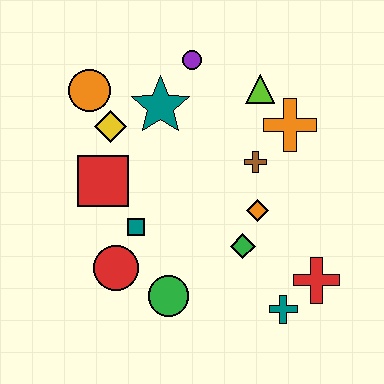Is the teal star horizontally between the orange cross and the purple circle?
No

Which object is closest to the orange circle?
The yellow diamond is closest to the orange circle.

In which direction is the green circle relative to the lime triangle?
The green circle is below the lime triangle.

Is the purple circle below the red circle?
No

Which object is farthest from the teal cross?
The orange circle is farthest from the teal cross.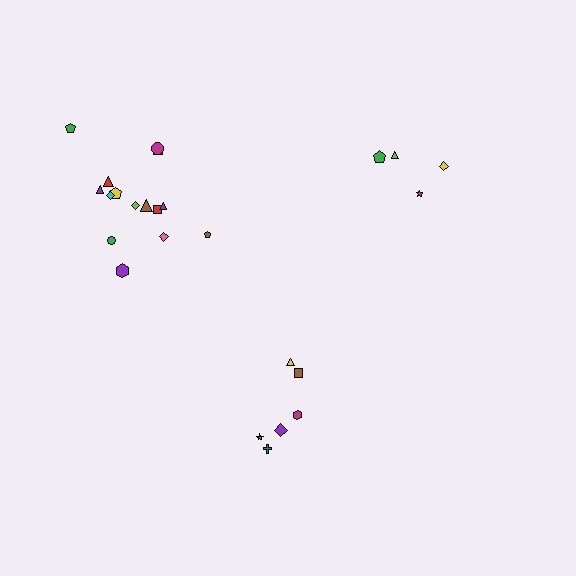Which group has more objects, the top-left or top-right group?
The top-left group.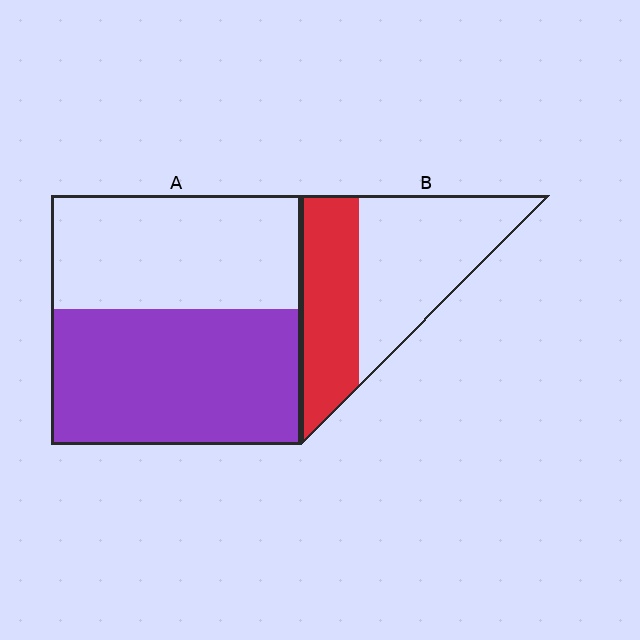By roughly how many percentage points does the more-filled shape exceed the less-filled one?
By roughly 15 percentage points (A over B).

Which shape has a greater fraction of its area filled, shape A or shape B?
Shape A.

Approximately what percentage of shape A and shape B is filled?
A is approximately 55% and B is approximately 40%.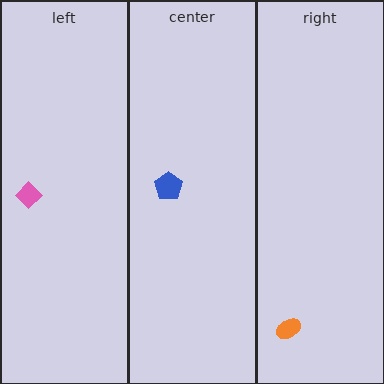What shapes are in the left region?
The pink diamond.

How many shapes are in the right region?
1.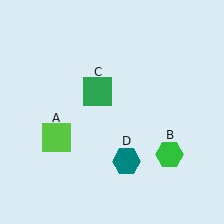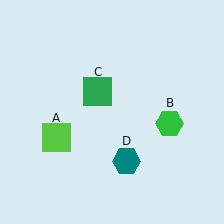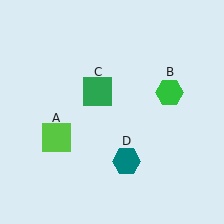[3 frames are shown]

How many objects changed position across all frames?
1 object changed position: green hexagon (object B).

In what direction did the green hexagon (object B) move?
The green hexagon (object B) moved up.